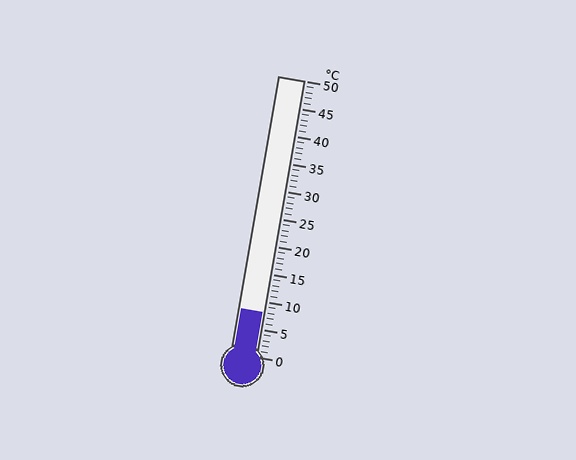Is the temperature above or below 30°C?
The temperature is below 30°C.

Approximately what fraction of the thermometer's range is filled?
The thermometer is filled to approximately 15% of its range.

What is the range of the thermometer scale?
The thermometer scale ranges from 0°C to 50°C.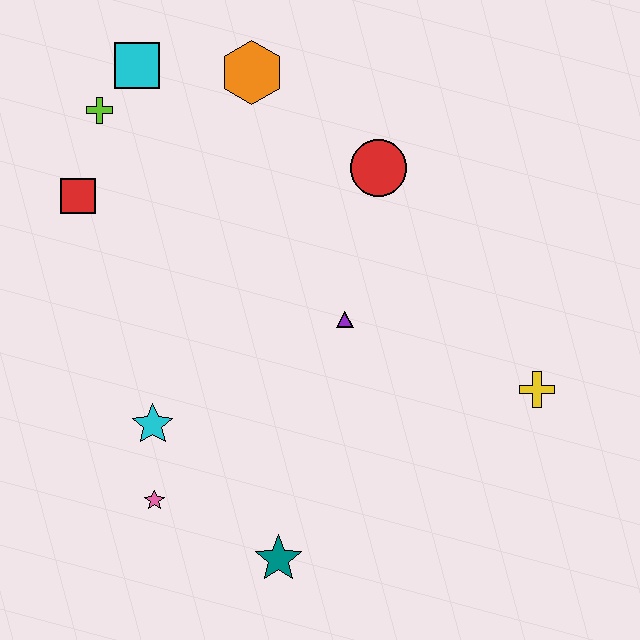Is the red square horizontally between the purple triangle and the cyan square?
No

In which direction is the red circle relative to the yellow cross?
The red circle is above the yellow cross.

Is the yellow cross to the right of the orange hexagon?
Yes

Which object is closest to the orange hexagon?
The cyan square is closest to the orange hexagon.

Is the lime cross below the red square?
No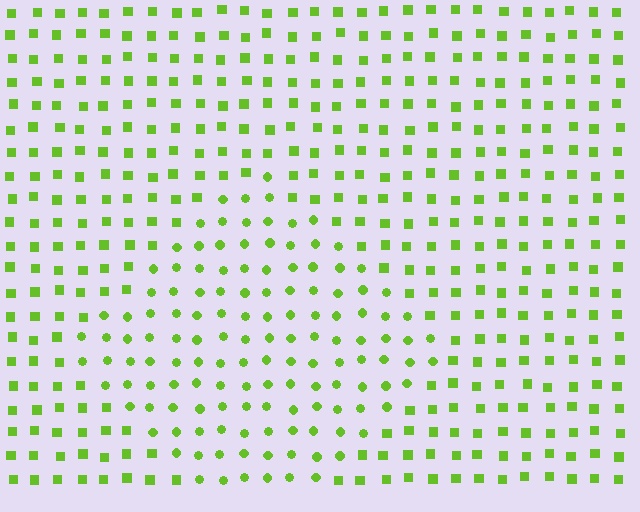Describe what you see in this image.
The image is filled with small lime elements arranged in a uniform grid. A diamond-shaped region contains circles, while the surrounding area contains squares. The boundary is defined purely by the change in element shape.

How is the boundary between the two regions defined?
The boundary is defined by a change in element shape: circles inside vs. squares outside. All elements share the same color and spacing.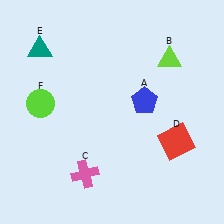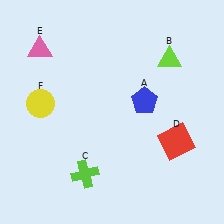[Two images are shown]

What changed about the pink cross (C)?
In Image 1, C is pink. In Image 2, it changed to lime.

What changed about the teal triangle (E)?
In Image 1, E is teal. In Image 2, it changed to pink.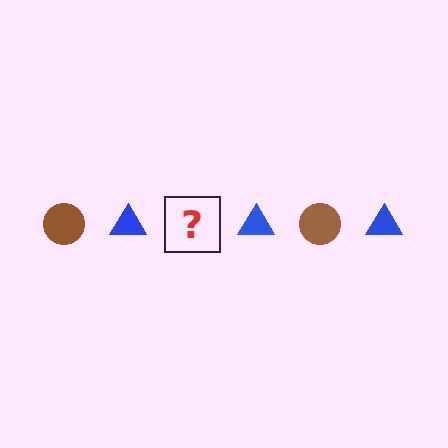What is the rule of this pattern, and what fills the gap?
The rule is that the pattern alternates between brown circle and blue triangle. The gap should be filled with a brown circle.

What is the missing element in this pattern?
The missing element is a brown circle.